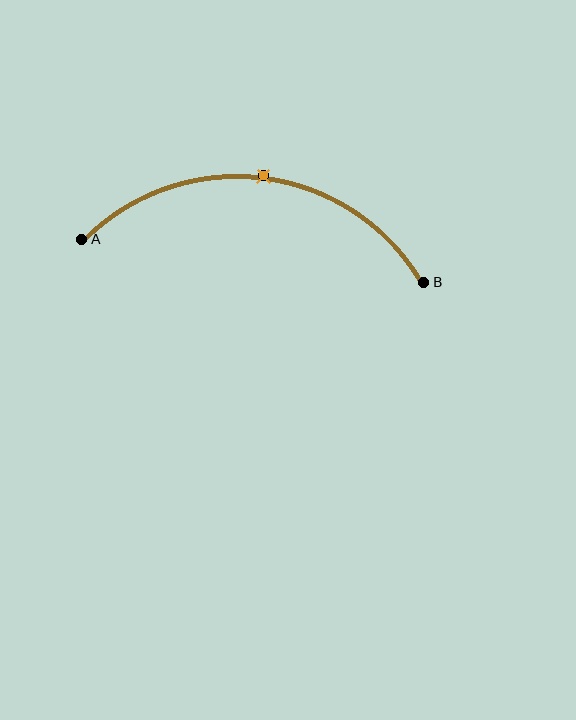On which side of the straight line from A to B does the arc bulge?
The arc bulges above the straight line connecting A and B.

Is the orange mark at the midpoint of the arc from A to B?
Yes. The orange mark lies on the arc at equal arc-length from both A and B — it is the arc midpoint.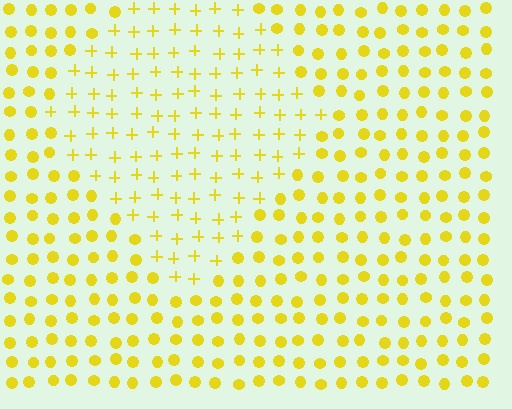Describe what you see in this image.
The image is filled with small yellow elements arranged in a uniform grid. A diamond-shaped region contains plus signs, while the surrounding area contains circles. The boundary is defined purely by the change in element shape.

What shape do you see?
I see a diamond.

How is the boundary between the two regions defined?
The boundary is defined by a change in element shape: plus signs inside vs. circles outside. All elements share the same color and spacing.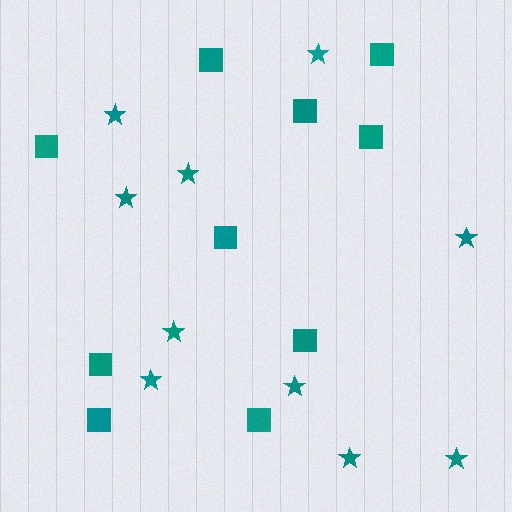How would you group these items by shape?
There are 2 groups: one group of squares (10) and one group of stars (10).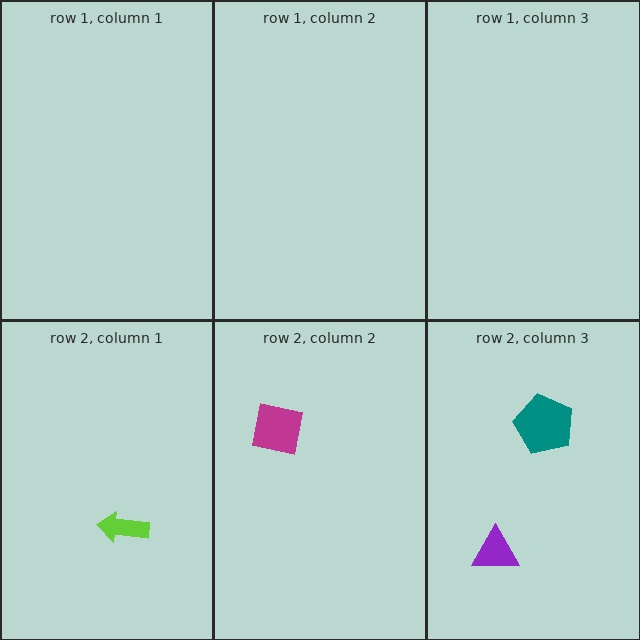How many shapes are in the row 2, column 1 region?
1.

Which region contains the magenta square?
The row 2, column 2 region.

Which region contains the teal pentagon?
The row 2, column 3 region.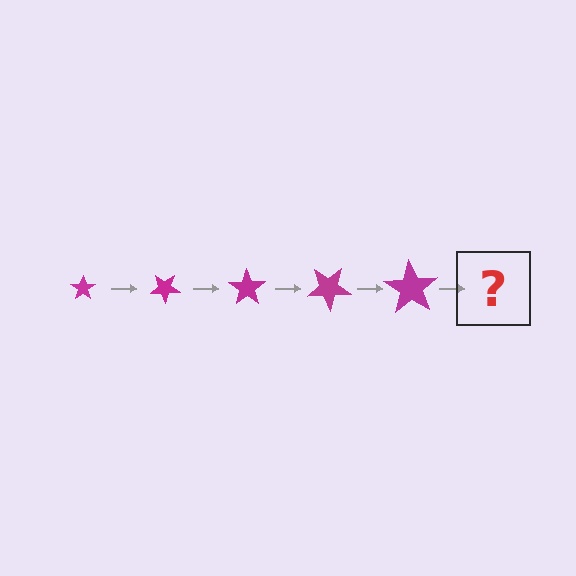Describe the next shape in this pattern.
It should be a star, larger than the previous one and rotated 175 degrees from the start.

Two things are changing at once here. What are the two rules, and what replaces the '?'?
The two rules are that the star grows larger each step and it rotates 35 degrees each step. The '?' should be a star, larger than the previous one and rotated 175 degrees from the start.